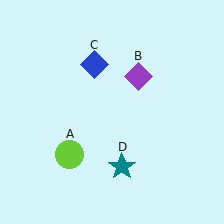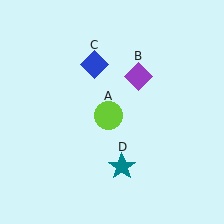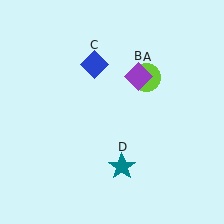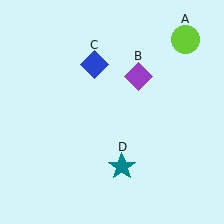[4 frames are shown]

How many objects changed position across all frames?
1 object changed position: lime circle (object A).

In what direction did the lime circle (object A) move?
The lime circle (object A) moved up and to the right.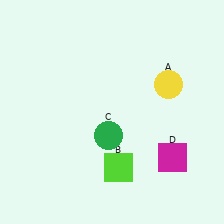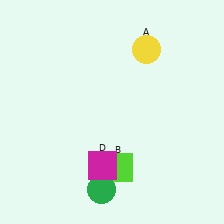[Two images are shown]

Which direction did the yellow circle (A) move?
The yellow circle (A) moved up.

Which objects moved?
The objects that moved are: the yellow circle (A), the green circle (C), the magenta square (D).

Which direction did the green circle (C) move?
The green circle (C) moved down.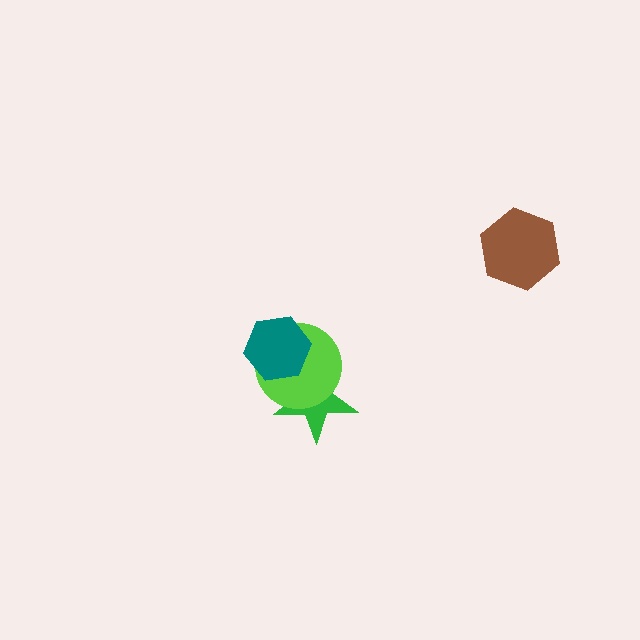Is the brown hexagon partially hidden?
No, no other shape covers it.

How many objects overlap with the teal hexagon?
2 objects overlap with the teal hexagon.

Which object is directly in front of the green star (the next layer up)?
The lime circle is directly in front of the green star.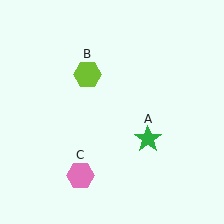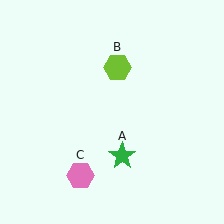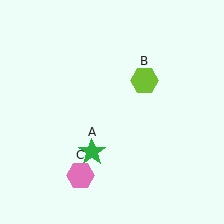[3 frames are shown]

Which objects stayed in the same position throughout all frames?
Pink hexagon (object C) remained stationary.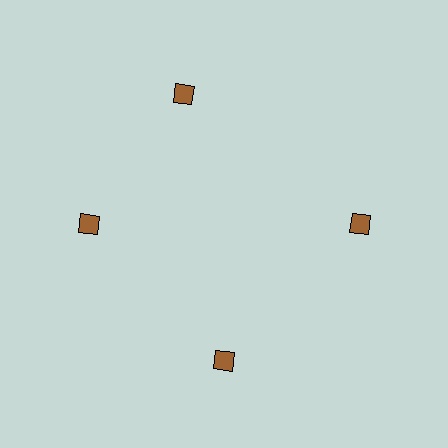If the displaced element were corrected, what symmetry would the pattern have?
It would have 4-fold rotational symmetry — the pattern would map onto itself every 90 degrees.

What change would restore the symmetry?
The symmetry would be restored by rotating it back into even spacing with its neighbors so that all 4 diamonds sit at equal angles and equal distance from the center.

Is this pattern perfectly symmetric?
No. The 4 brown diamonds are arranged in a ring, but one element near the 12 o'clock position is rotated out of alignment along the ring, breaking the 4-fold rotational symmetry.